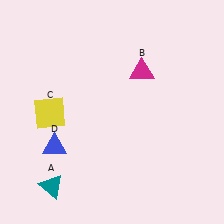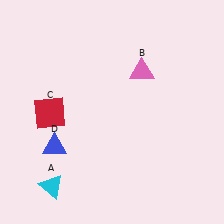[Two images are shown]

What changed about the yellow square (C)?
In Image 1, C is yellow. In Image 2, it changed to red.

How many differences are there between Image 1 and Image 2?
There are 3 differences between the two images.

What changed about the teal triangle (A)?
In Image 1, A is teal. In Image 2, it changed to cyan.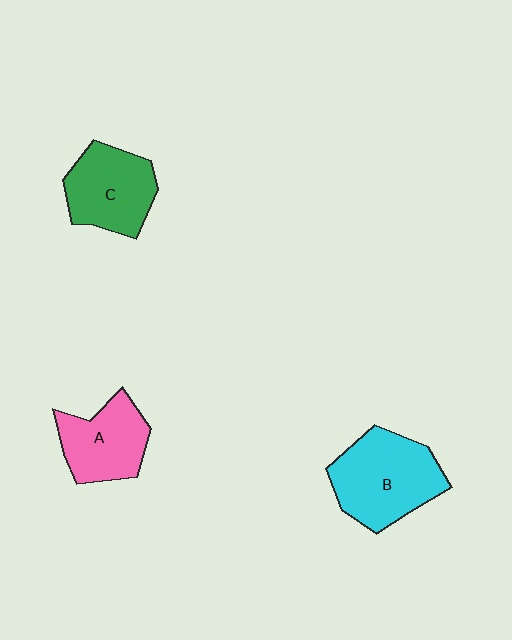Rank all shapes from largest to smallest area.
From largest to smallest: B (cyan), C (green), A (pink).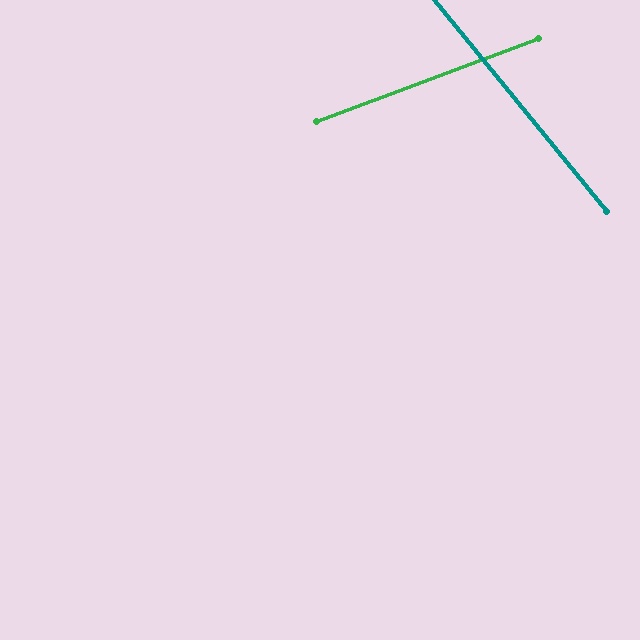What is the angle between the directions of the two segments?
Approximately 71 degrees.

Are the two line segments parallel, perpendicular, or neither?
Neither parallel nor perpendicular — they differ by about 71°.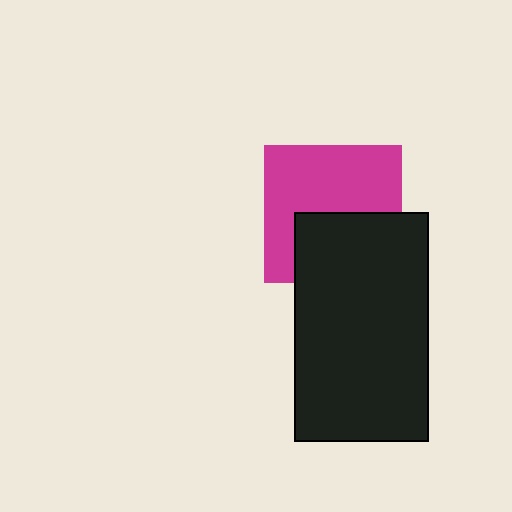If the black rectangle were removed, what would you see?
You would see the complete magenta square.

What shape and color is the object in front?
The object in front is a black rectangle.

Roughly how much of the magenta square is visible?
About half of it is visible (roughly 59%).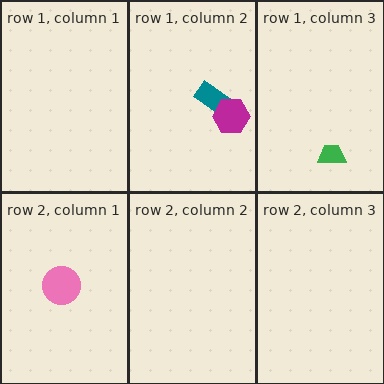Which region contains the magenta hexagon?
The row 1, column 2 region.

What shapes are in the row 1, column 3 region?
The green trapezoid.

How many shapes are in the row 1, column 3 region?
1.